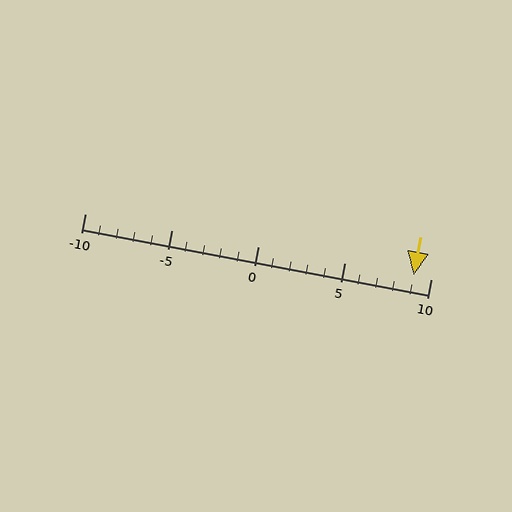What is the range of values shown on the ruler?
The ruler shows values from -10 to 10.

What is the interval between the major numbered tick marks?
The major tick marks are spaced 5 units apart.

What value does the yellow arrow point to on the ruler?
The yellow arrow points to approximately 9.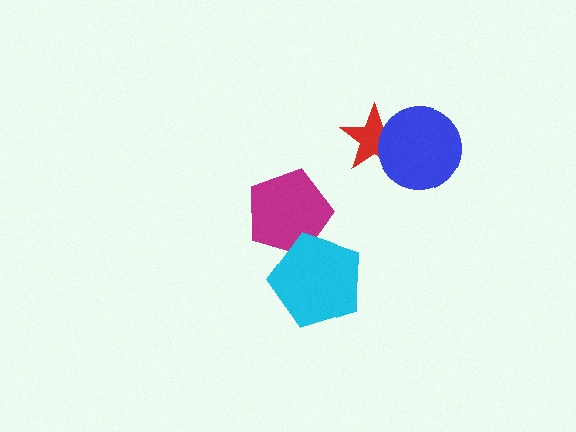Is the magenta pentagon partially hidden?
Yes, it is partially covered by another shape.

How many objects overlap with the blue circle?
1 object overlaps with the blue circle.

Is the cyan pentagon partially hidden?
No, no other shape covers it.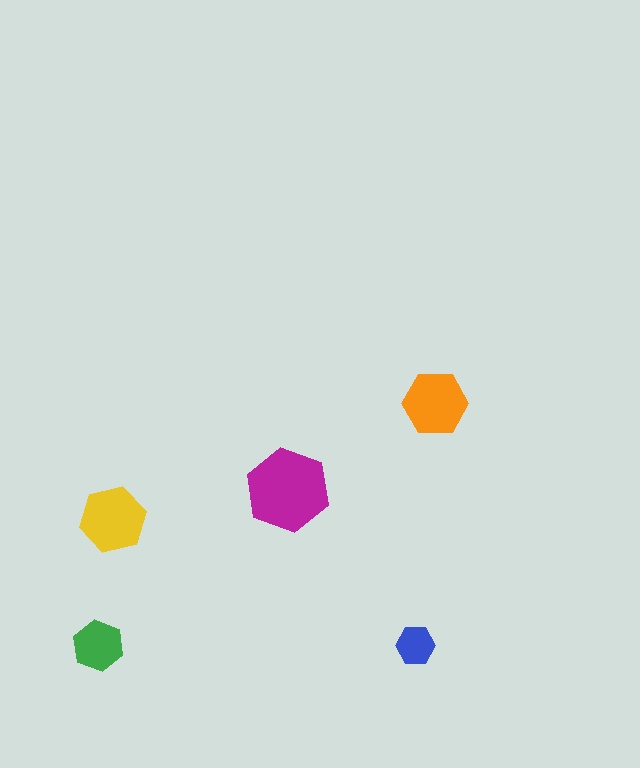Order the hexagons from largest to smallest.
the magenta one, the yellow one, the orange one, the green one, the blue one.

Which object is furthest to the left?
The green hexagon is leftmost.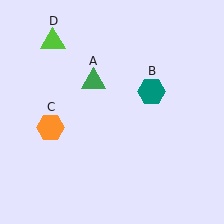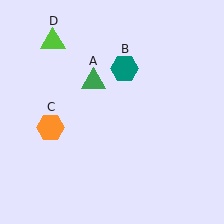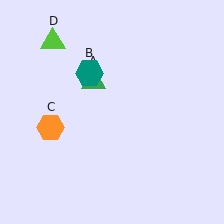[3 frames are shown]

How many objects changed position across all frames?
1 object changed position: teal hexagon (object B).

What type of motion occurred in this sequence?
The teal hexagon (object B) rotated counterclockwise around the center of the scene.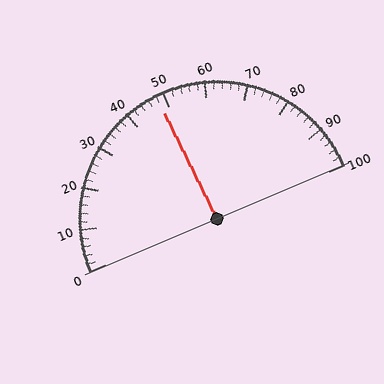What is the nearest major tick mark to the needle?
The nearest major tick mark is 50.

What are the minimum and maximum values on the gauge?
The gauge ranges from 0 to 100.